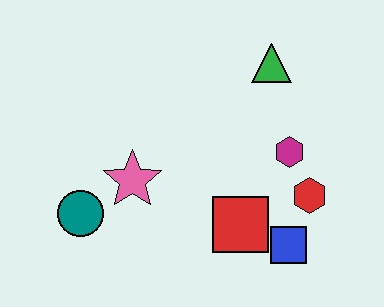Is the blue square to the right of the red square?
Yes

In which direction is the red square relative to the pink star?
The red square is to the right of the pink star.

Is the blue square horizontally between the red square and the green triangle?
No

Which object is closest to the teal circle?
The pink star is closest to the teal circle.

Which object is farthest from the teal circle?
The green triangle is farthest from the teal circle.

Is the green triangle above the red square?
Yes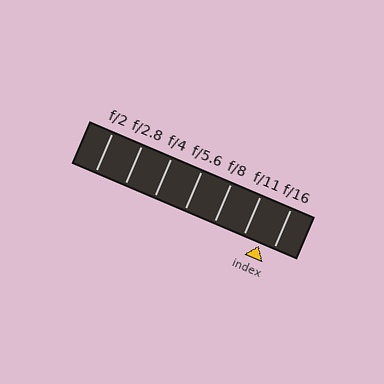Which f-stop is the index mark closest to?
The index mark is closest to f/16.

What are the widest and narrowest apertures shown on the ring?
The widest aperture shown is f/2 and the narrowest is f/16.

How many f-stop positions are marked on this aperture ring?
There are 7 f-stop positions marked.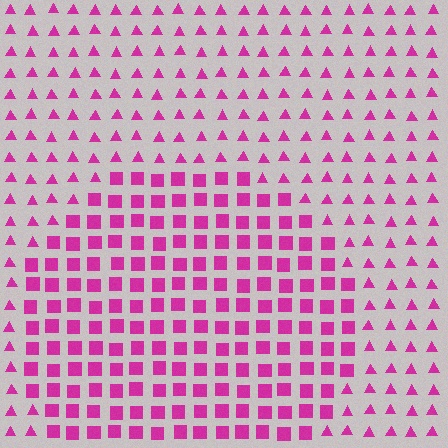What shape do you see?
I see a circle.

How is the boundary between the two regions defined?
The boundary is defined by a change in element shape: squares inside vs. triangles outside. All elements share the same color and spacing.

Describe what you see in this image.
The image is filled with small magenta elements arranged in a uniform grid. A circle-shaped region contains squares, while the surrounding area contains triangles. The boundary is defined purely by the change in element shape.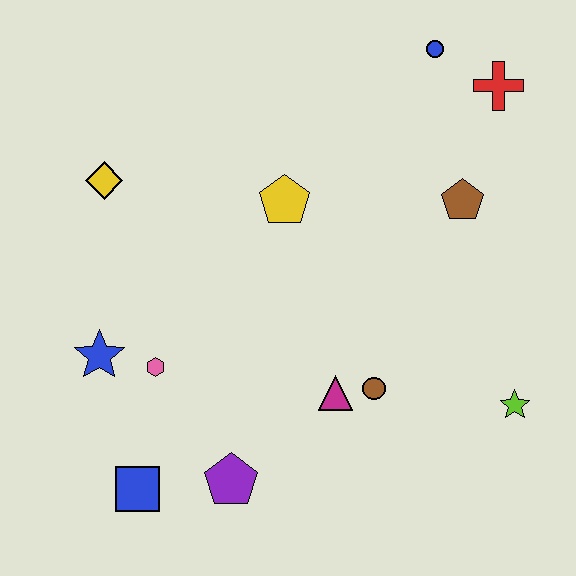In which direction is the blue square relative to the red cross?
The blue square is below the red cross.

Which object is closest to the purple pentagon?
The blue square is closest to the purple pentagon.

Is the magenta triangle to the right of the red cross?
No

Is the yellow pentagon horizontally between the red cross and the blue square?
Yes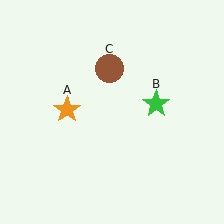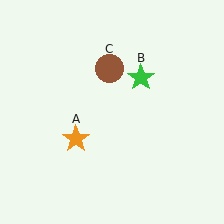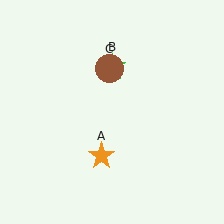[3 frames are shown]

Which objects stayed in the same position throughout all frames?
Brown circle (object C) remained stationary.